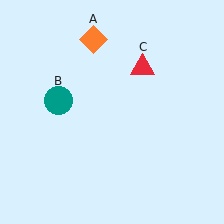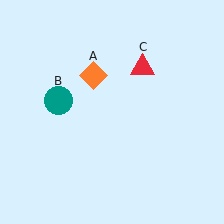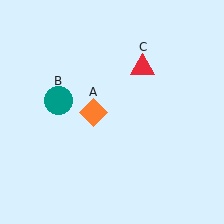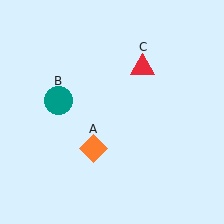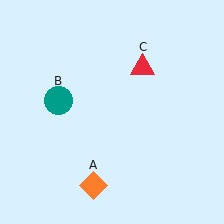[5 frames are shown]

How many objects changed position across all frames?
1 object changed position: orange diamond (object A).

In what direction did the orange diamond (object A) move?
The orange diamond (object A) moved down.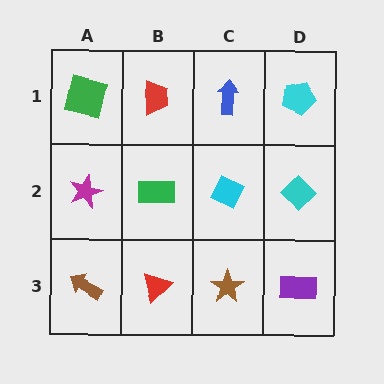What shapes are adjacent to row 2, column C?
A blue arrow (row 1, column C), a brown star (row 3, column C), a green rectangle (row 2, column B), a cyan diamond (row 2, column D).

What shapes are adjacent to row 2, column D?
A cyan pentagon (row 1, column D), a purple rectangle (row 3, column D), a cyan diamond (row 2, column C).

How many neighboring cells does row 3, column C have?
3.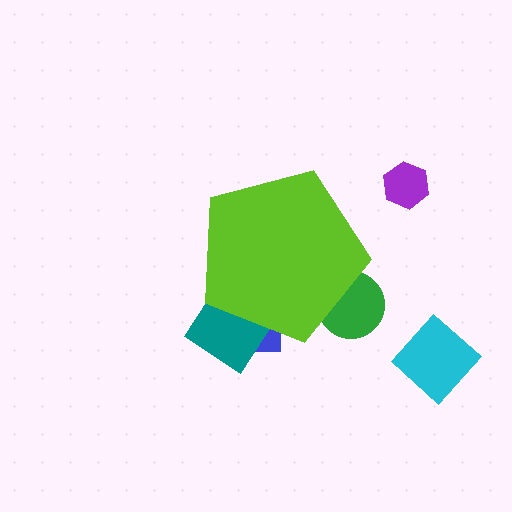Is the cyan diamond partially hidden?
No, the cyan diamond is fully visible.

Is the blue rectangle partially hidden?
Yes, the blue rectangle is partially hidden behind the lime pentagon.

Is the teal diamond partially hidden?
Yes, the teal diamond is partially hidden behind the lime pentagon.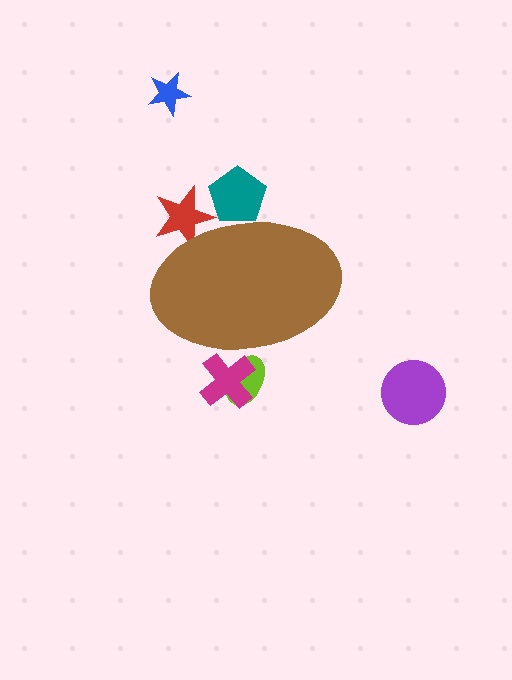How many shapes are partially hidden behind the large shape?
4 shapes are partially hidden.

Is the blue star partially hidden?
No, the blue star is fully visible.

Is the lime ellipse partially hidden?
Yes, the lime ellipse is partially hidden behind the brown ellipse.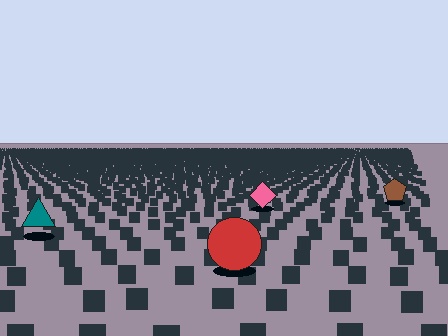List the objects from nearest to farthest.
From nearest to farthest: the red circle, the teal triangle, the pink diamond, the brown pentagon.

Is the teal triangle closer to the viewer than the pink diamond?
Yes. The teal triangle is closer — you can tell from the texture gradient: the ground texture is coarser near it.